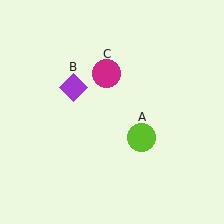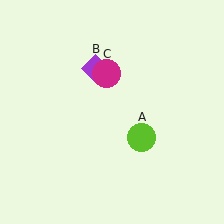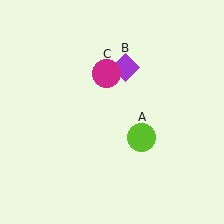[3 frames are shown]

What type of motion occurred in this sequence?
The purple diamond (object B) rotated clockwise around the center of the scene.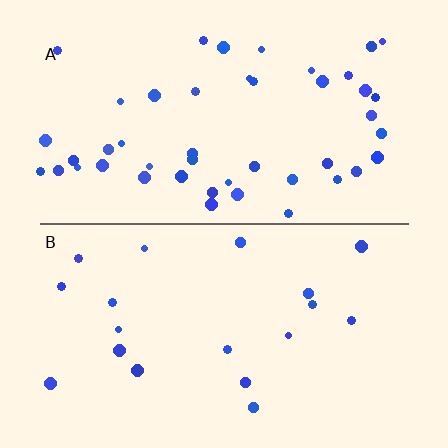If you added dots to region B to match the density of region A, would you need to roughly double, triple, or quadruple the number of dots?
Approximately double.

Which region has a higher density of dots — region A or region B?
A (the top).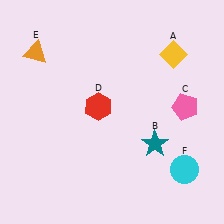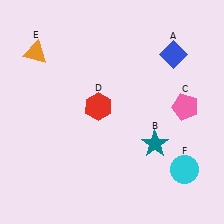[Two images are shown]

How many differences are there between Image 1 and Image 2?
There is 1 difference between the two images.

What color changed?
The diamond (A) changed from yellow in Image 1 to blue in Image 2.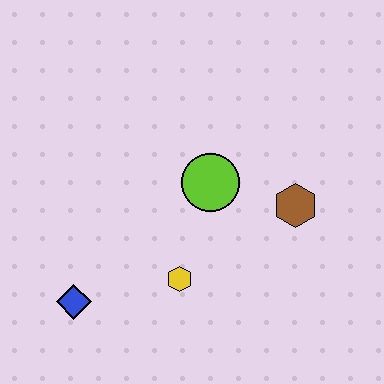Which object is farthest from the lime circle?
The blue diamond is farthest from the lime circle.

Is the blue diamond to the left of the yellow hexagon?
Yes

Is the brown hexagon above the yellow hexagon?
Yes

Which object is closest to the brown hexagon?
The lime circle is closest to the brown hexagon.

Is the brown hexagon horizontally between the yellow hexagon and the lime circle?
No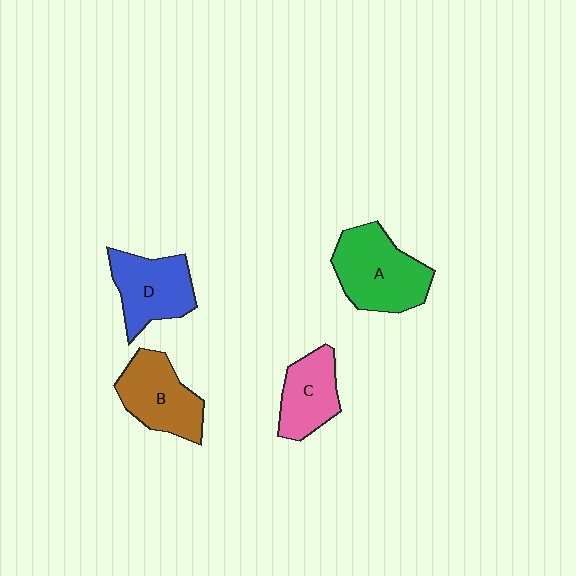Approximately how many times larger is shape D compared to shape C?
Approximately 1.2 times.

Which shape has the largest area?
Shape A (green).